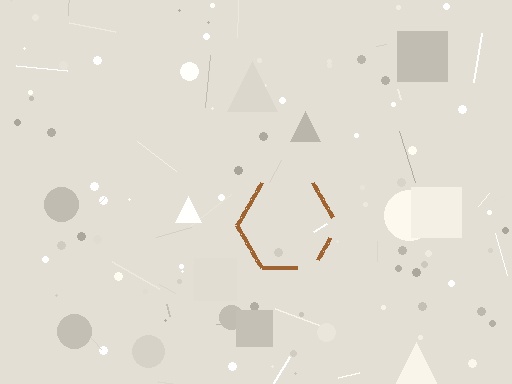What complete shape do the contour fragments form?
The contour fragments form a hexagon.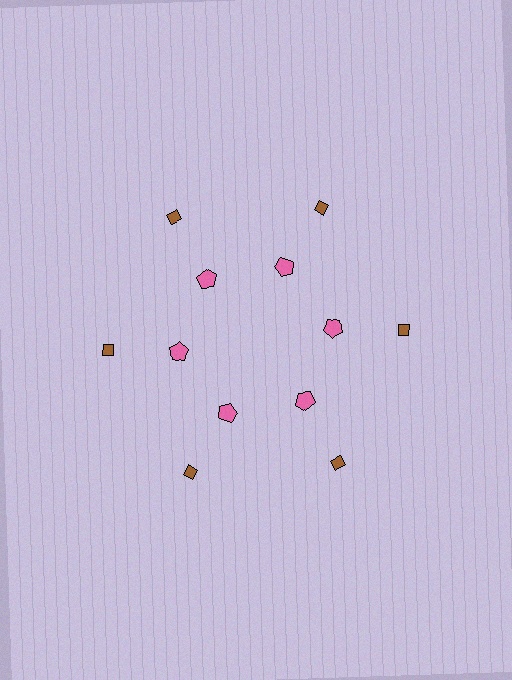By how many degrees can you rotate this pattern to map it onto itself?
The pattern maps onto itself every 60 degrees of rotation.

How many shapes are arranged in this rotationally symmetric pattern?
There are 12 shapes, arranged in 6 groups of 2.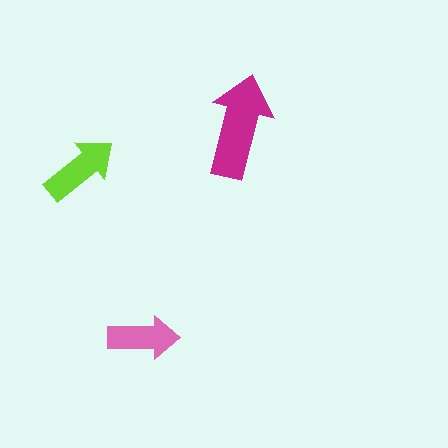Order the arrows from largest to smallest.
the magenta one, the lime one, the pink one.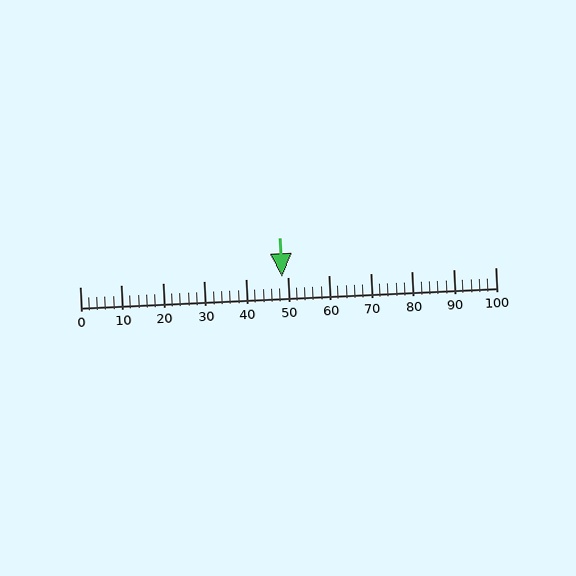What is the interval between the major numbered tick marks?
The major tick marks are spaced 10 units apart.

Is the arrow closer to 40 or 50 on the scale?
The arrow is closer to 50.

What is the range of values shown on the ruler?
The ruler shows values from 0 to 100.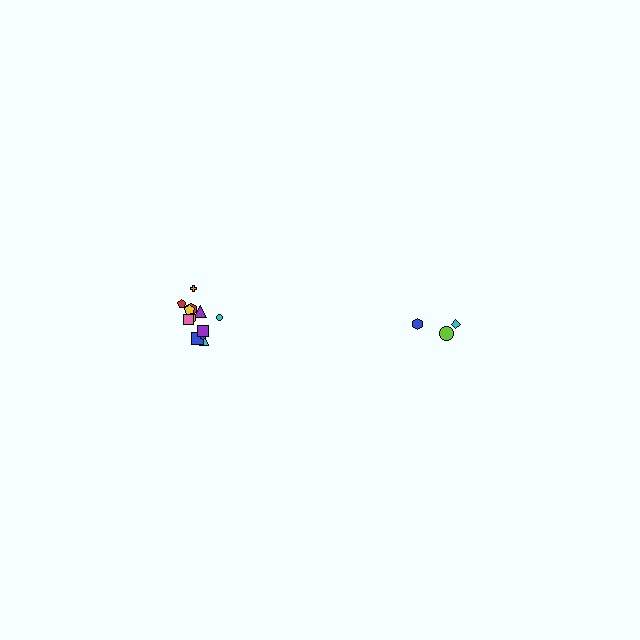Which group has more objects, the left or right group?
The left group.